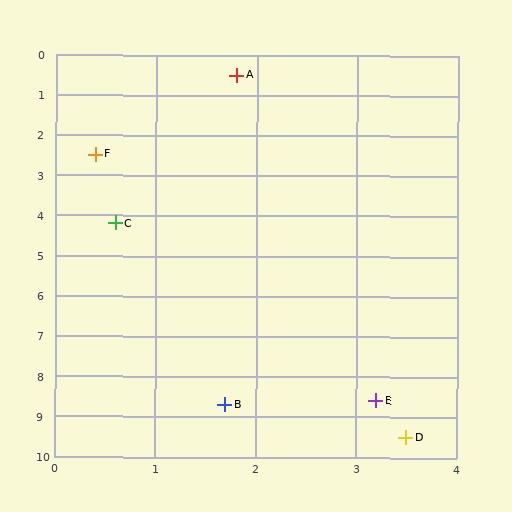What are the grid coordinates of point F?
Point F is at approximately (0.4, 2.5).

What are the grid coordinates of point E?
Point E is at approximately (3.2, 8.6).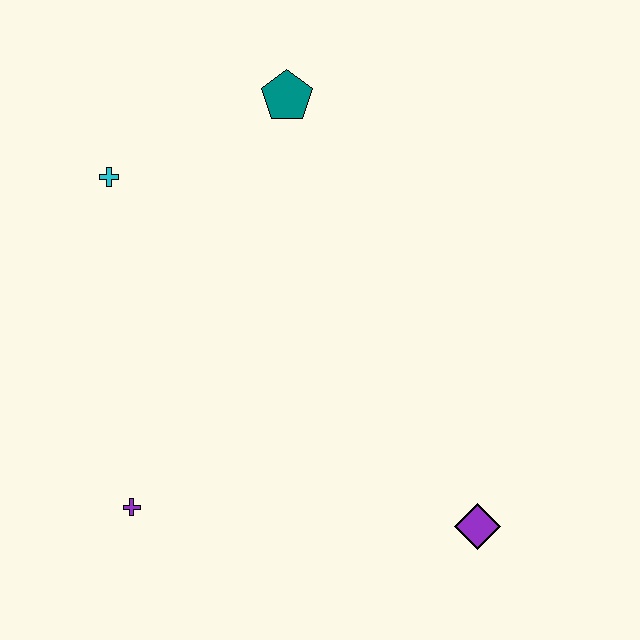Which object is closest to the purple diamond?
The purple cross is closest to the purple diamond.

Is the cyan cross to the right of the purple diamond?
No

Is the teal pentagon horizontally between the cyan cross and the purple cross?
No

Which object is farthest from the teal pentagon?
The purple diamond is farthest from the teal pentagon.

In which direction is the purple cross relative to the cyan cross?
The purple cross is below the cyan cross.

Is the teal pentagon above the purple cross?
Yes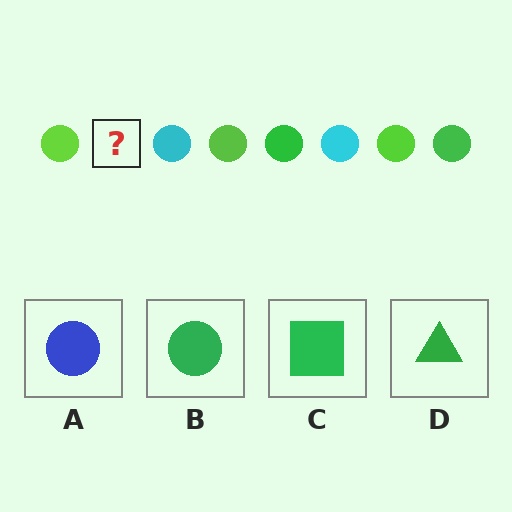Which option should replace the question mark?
Option B.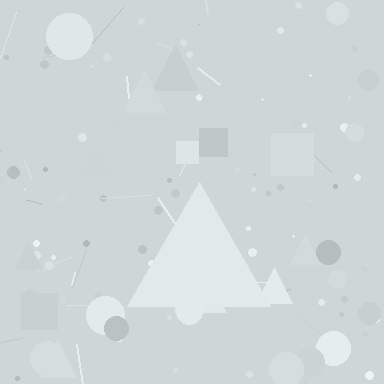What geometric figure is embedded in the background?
A triangle is embedded in the background.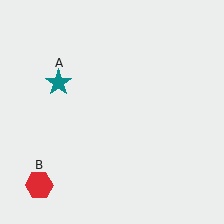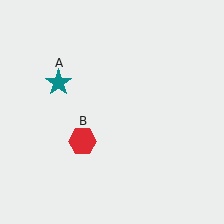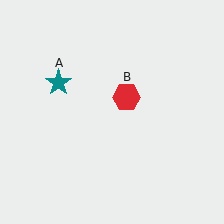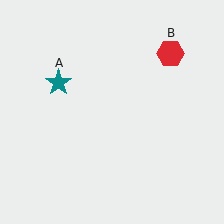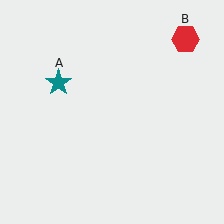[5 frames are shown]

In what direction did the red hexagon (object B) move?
The red hexagon (object B) moved up and to the right.